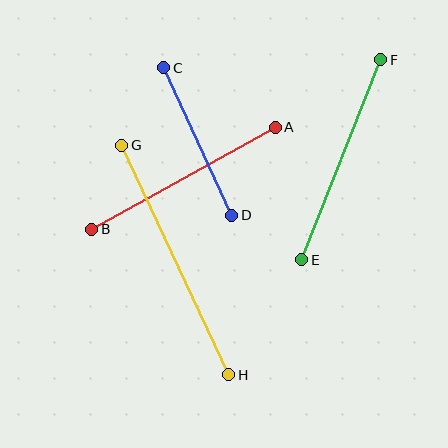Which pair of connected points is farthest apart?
Points G and H are farthest apart.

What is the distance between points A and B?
The distance is approximately 210 pixels.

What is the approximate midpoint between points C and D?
The midpoint is at approximately (198, 142) pixels.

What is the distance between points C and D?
The distance is approximately 162 pixels.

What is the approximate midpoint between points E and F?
The midpoint is at approximately (341, 160) pixels.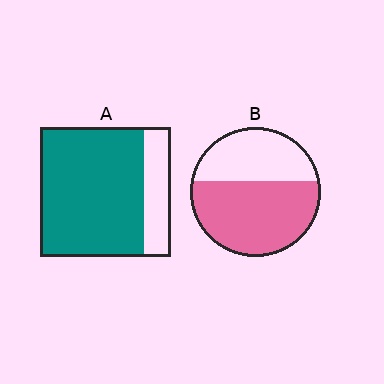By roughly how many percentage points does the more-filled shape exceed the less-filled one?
By roughly 20 percentage points (A over B).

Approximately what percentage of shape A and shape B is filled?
A is approximately 80% and B is approximately 60%.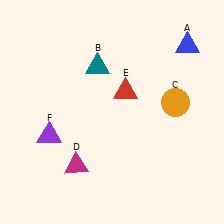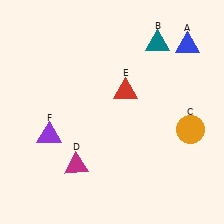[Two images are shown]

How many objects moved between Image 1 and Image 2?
2 objects moved between the two images.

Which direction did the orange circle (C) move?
The orange circle (C) moved down.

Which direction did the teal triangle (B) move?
The teal triangle (B) moved right.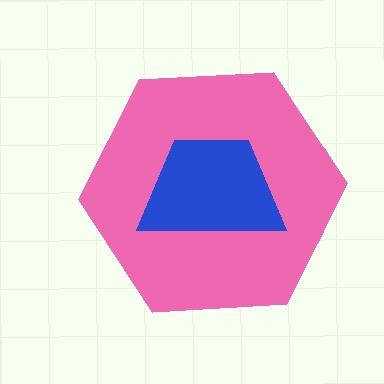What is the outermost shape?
The pink hexagon.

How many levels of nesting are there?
2.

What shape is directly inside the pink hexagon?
The blue trapezoid.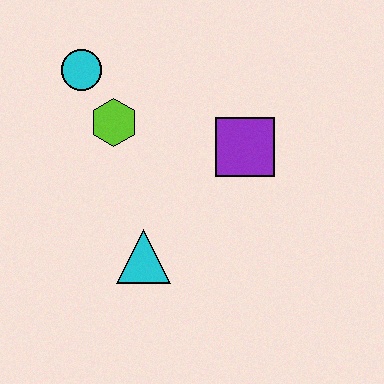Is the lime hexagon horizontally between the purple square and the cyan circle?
Yes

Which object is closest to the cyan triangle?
The lime hexagon is closest to the cyan triangle.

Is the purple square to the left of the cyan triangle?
No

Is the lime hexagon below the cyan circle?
Yes